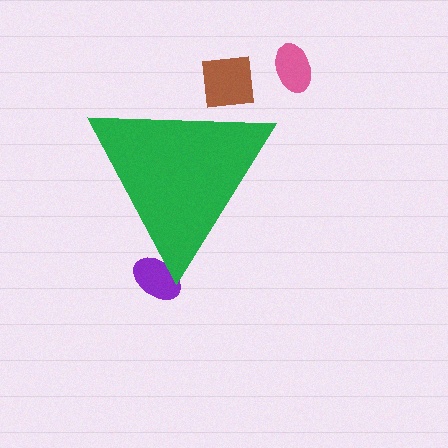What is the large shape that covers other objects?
A green triangle.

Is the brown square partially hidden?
Yes, the brown square is partially hidden behind the green triangle.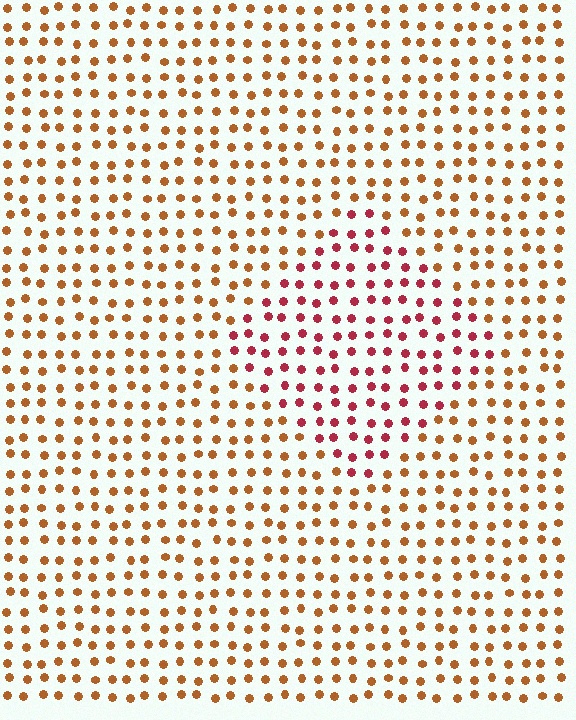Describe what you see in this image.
The image is filled with small brown elements in a uniform arrangement. A diamond-shaped region is visible where the elements are tinted to a slightly different hue, forming a subtle color boundary.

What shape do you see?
I see a diamond.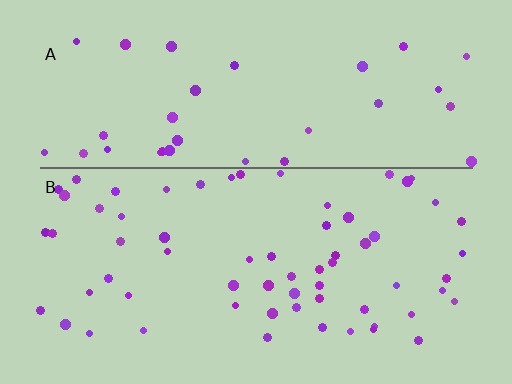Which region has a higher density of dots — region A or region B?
B (the bottom).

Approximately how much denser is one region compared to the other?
Approximately 1.8× — region B over region A.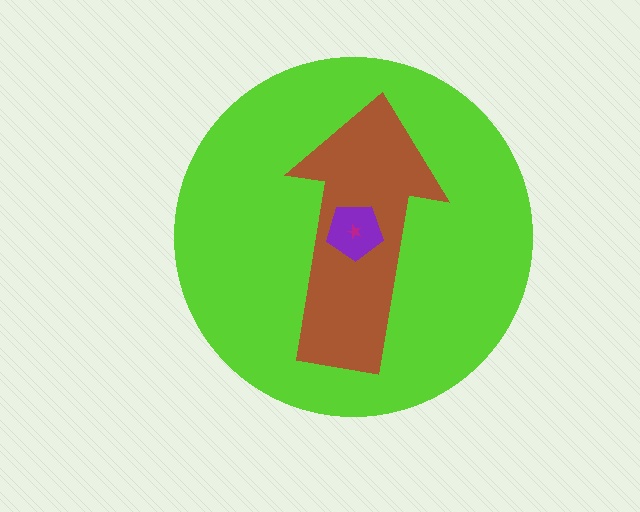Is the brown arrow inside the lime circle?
Yes.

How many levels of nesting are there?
4.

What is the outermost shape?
The lime circle.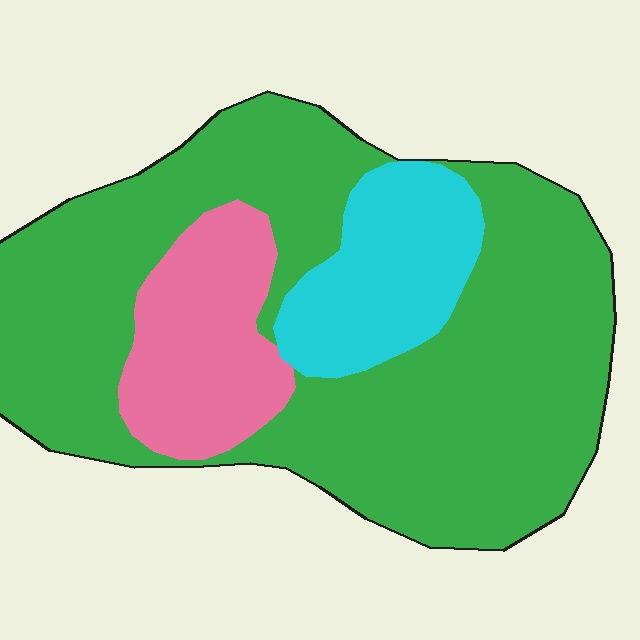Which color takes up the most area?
Green, at roughly 70%.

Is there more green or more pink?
Green.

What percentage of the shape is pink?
Pink covers around 15% of the shape.